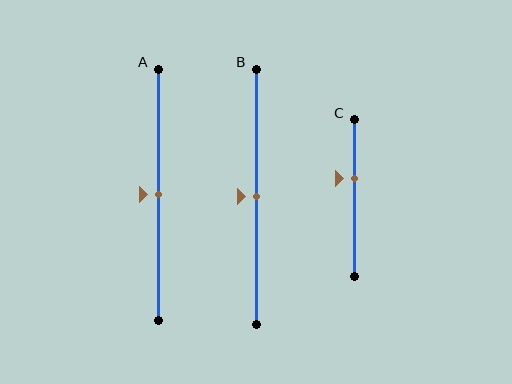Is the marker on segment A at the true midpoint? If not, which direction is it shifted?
Yes, the marker on segment A is at the true midpoint.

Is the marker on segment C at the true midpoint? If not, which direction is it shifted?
No, the marker on segment C is shifted upward by about 13% of the segment length.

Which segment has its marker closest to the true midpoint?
Segment A has its marker closest to the true midpoint.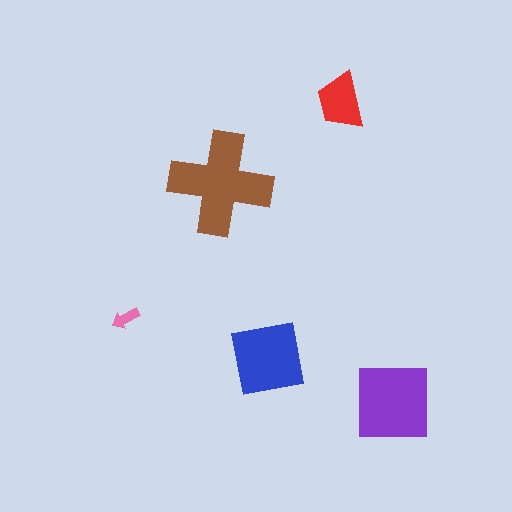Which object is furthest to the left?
The pink arrow is leftmost.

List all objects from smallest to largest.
The pink arrow, the red trapezoid, the blue square, the purple square, the brown cross.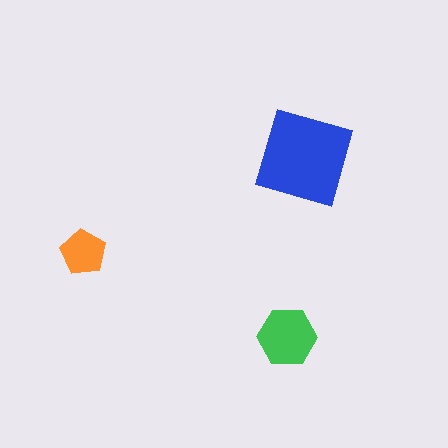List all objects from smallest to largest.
The orange pentagon, the green hexagon, the blue diamond.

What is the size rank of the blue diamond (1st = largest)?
1st.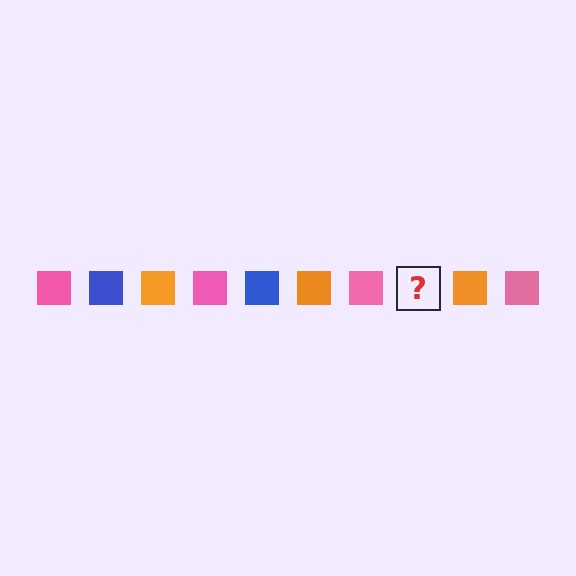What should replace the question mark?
The question mark should be replaced with a blue square.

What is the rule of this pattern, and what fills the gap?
The rule is that the pattern cycles through pink, blue, orange squares. The gap should be filled with a blue square.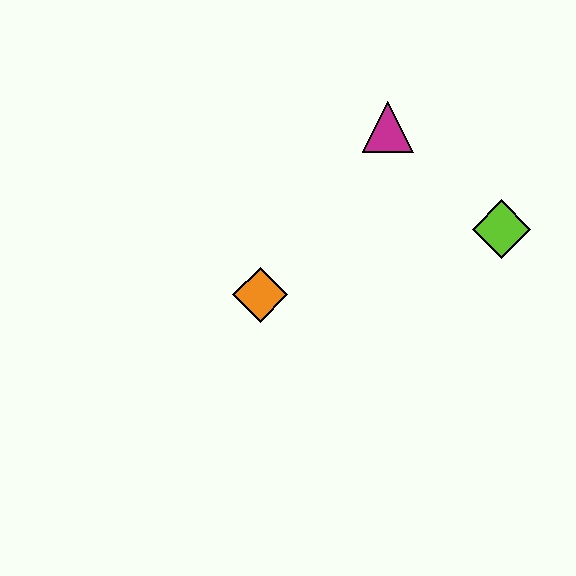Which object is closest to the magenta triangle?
The lime diamond is closest to the magenta triangle.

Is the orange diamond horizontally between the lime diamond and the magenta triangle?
No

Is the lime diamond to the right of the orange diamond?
Yes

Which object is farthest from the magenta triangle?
The orange diamond is farthest from the magenta triangle.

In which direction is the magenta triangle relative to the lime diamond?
The magenta triangle is to the left of the lime diamond.